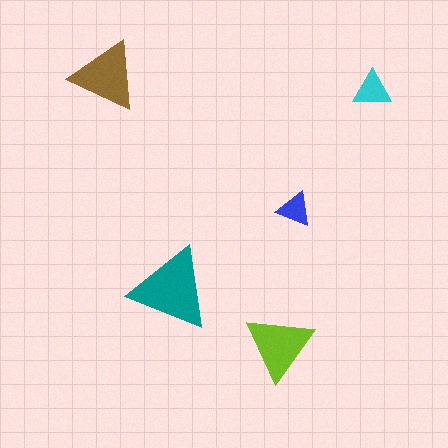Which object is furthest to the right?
The cyan triangle is rightmost.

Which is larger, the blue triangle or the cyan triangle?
The cyan one.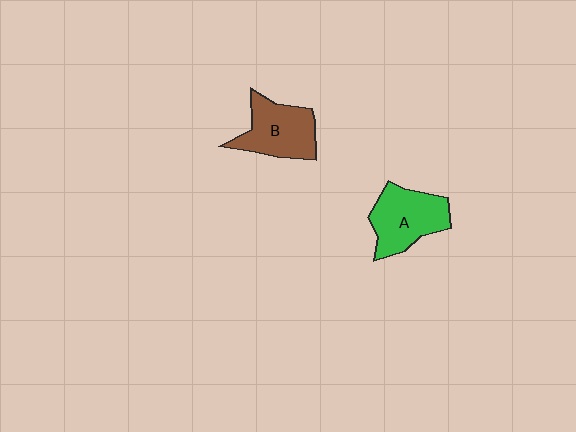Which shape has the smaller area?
Shape B (brown).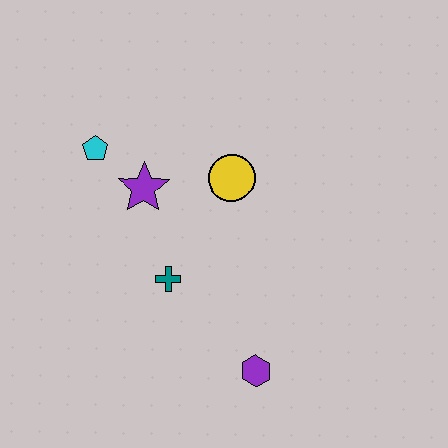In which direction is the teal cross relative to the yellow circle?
The teal cross is below the yellow circle.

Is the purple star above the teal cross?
Yes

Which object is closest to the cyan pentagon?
The purple star is closest to the cyan pentagon.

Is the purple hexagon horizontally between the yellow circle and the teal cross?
No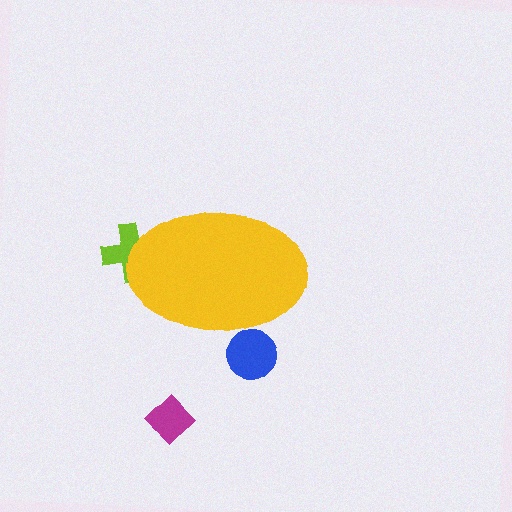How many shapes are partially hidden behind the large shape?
2 shapes are partially hidden.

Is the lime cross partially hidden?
Yes, the lime cross is partially hidden behind the yellow ellipse.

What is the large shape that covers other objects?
A yellow ellipse.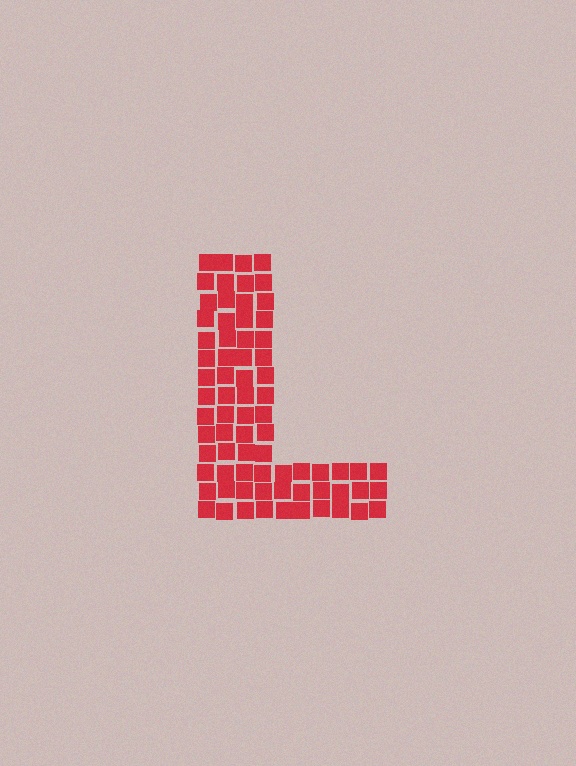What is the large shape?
The large shape is the letter L.